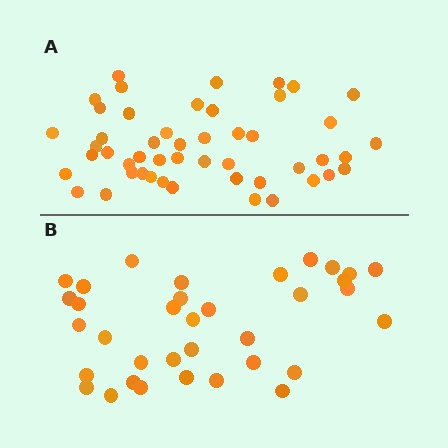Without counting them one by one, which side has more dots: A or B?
Region A (the top region) has more dots.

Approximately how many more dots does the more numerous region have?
Region A has approximately 15 more dots than region B.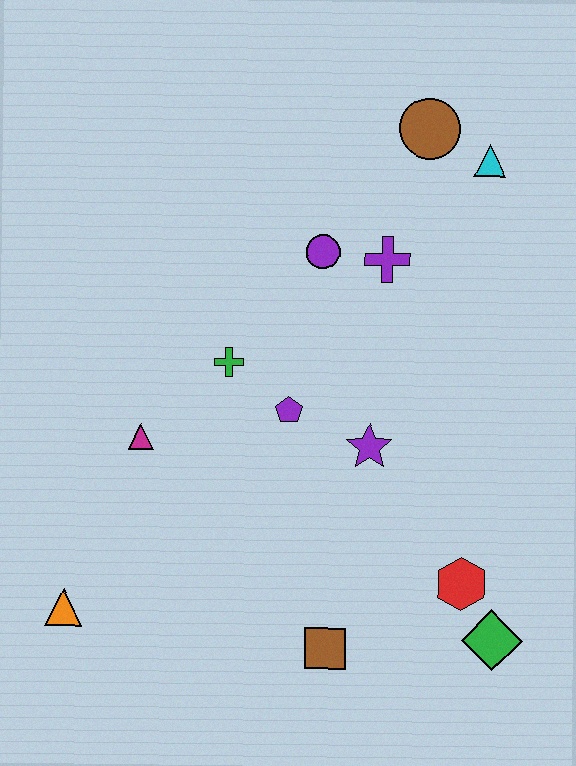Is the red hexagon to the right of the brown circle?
Yes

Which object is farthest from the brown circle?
The orange triangle is farthest from the brown circle.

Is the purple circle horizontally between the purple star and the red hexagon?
No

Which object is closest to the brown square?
The red hexagon is closest to the brown square.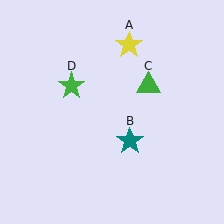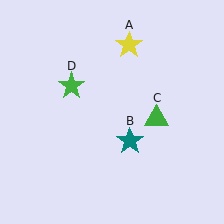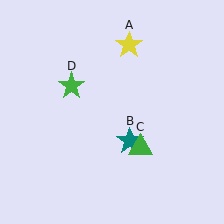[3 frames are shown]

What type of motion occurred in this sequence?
The green triangle (object C) rotated clockwise around the center of the scene.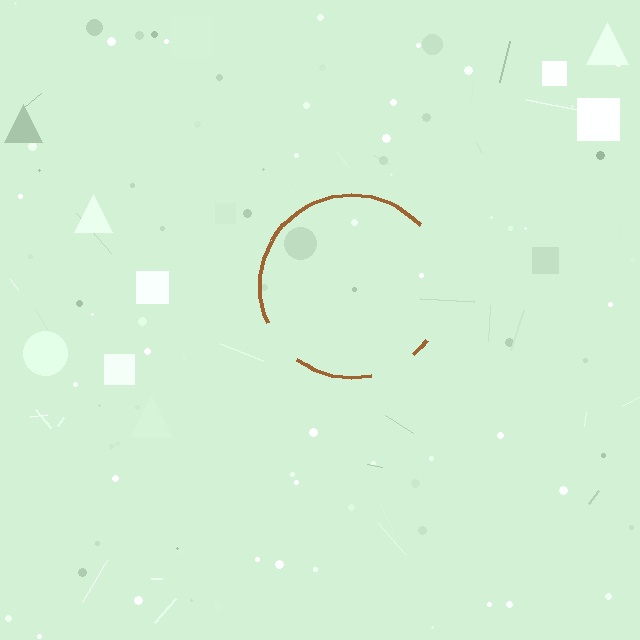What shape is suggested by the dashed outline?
The dashed outline suggests a circle.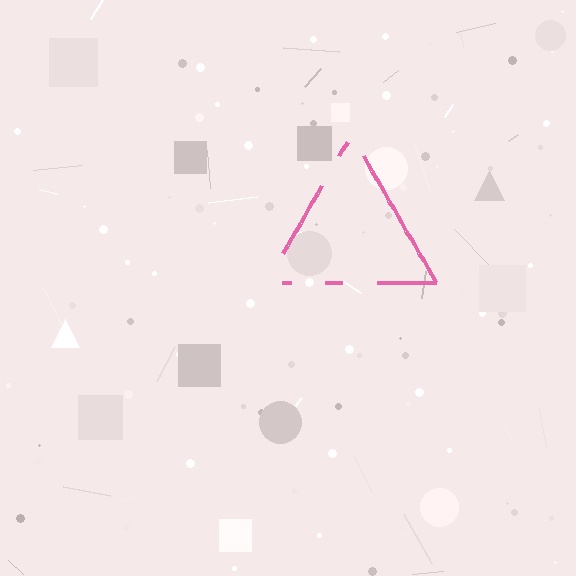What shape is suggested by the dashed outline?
The dashed outline suggests a triangle.